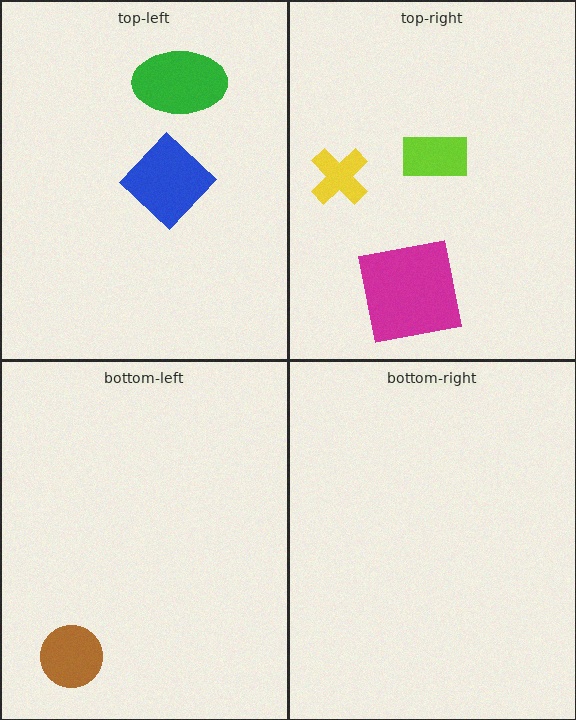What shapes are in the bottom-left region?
The brown circle.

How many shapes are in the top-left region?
2.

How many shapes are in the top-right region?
3.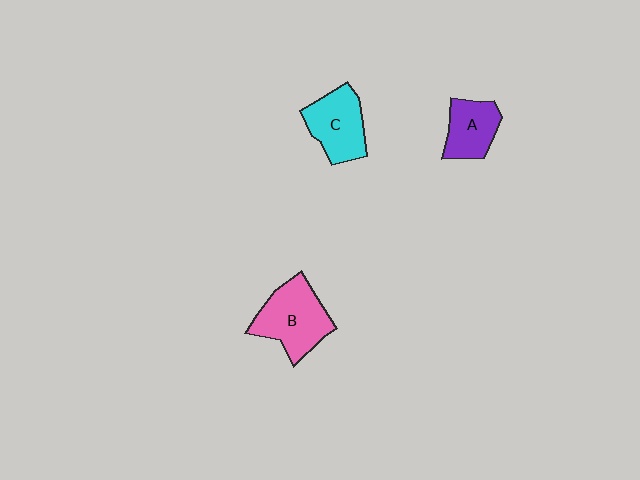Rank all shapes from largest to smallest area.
From largest to smallest: B (pink), C (cyan), A (purple).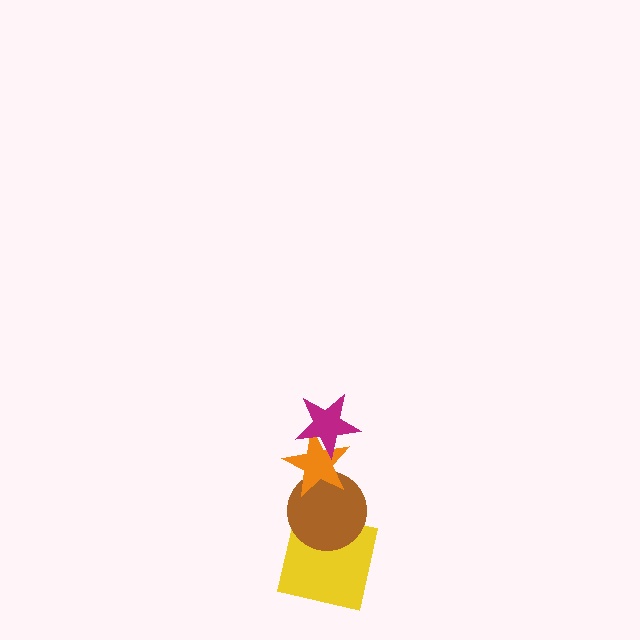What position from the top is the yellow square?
The yellow square is 4th from the top.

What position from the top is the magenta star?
The magenta star is 1st from the top.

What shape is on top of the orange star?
The magenta star is on top of the orange star.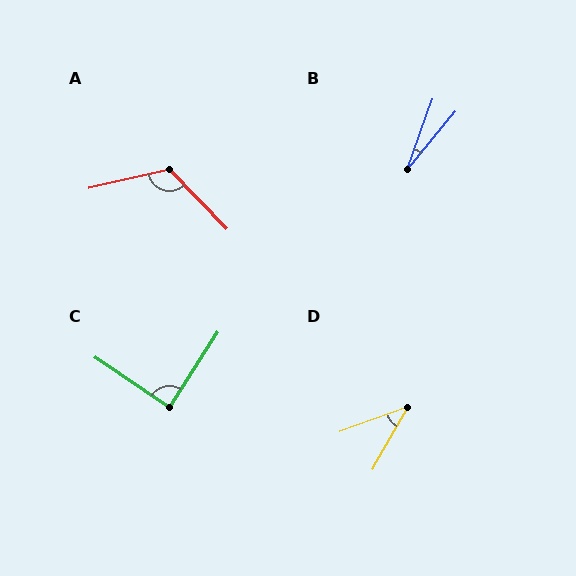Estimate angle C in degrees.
Approximately 88 degrees.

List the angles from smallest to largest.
B (20°), D (40°), C (88°), A (121°).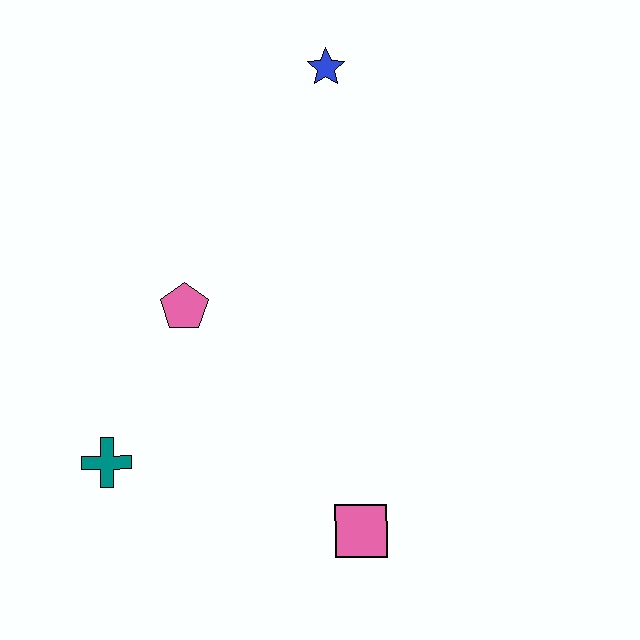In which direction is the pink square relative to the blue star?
The pink square is below the blue star.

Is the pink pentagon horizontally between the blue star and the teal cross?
Yes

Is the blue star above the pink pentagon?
Yes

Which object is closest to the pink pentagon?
The teal cross is closest to the pink pentagon.